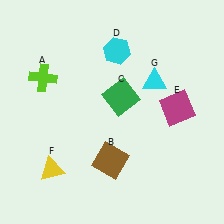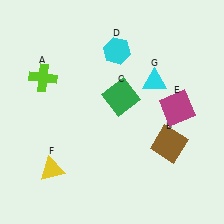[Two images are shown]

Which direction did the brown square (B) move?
The brown square (B) moved right.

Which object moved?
The brown square (B) moved right.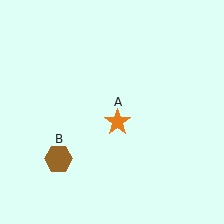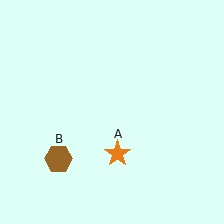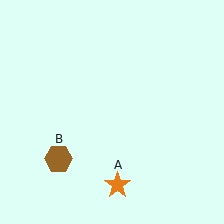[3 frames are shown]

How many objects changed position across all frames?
1 object changed position: orange star (object A).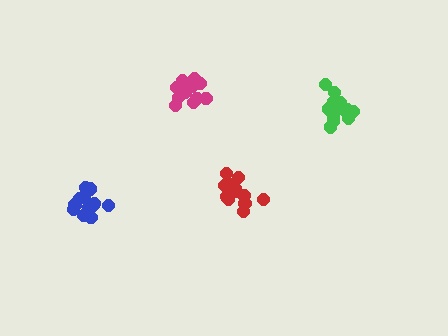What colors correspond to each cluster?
The clusters are colored: green, red, magenta, blue.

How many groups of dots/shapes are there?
There are 4 groups.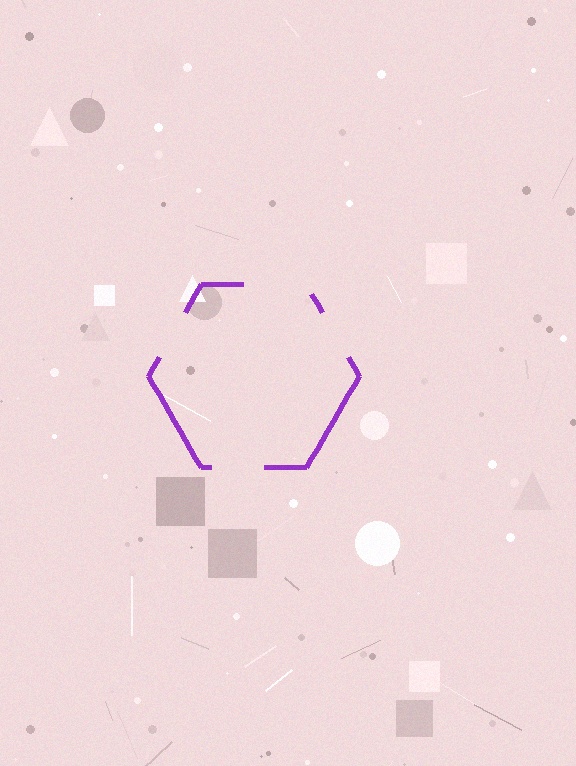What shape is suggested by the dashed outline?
The dashed outline suggests a hexagon.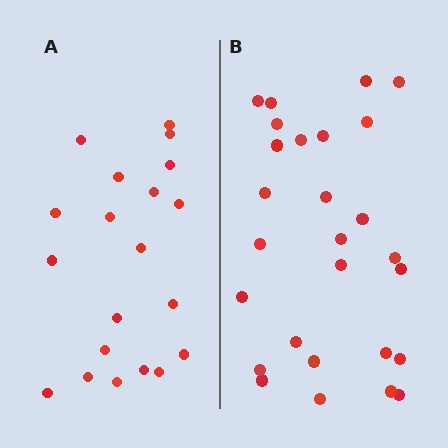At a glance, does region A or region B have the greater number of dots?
Region B (the right region) has more dots.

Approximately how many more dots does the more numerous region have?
Region B has roughly 8 or so more dots than region A.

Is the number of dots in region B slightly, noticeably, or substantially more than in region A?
Region B has noticeably more, but not dramatically so. The ratio is roughly 1.4 to 1.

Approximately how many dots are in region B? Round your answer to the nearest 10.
About 30 dots. (The exact count is 27, which rounds to 30.)